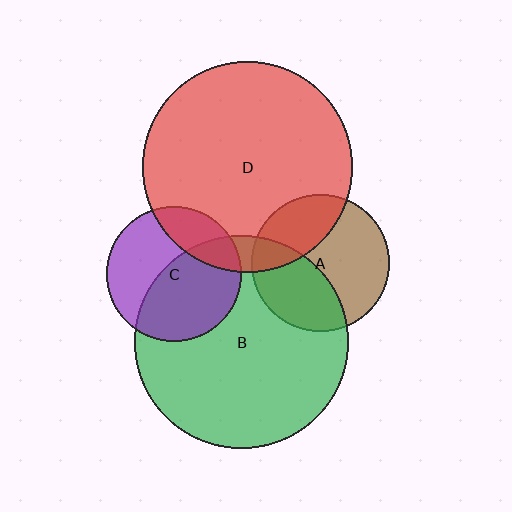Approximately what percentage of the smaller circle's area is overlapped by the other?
Approximately 40%.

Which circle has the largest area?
Circle B (green).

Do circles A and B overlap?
Yes.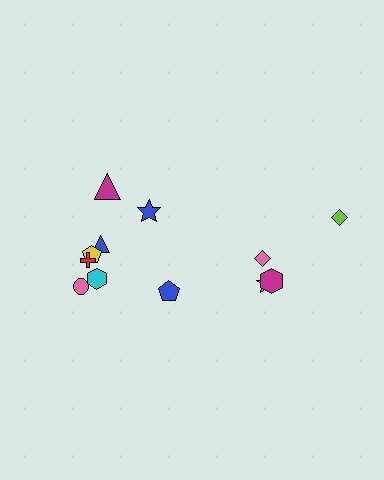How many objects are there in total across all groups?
There are 12 objects.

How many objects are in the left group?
There are 8 objects.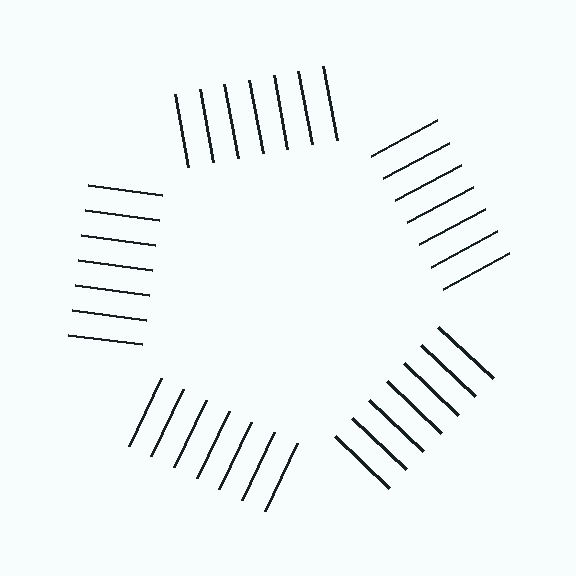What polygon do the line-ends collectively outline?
An illusory pentagon — the line segments terminate on its edges but no continuous stroke is drawn.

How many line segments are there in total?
35 — 7 along each of the 5 edges.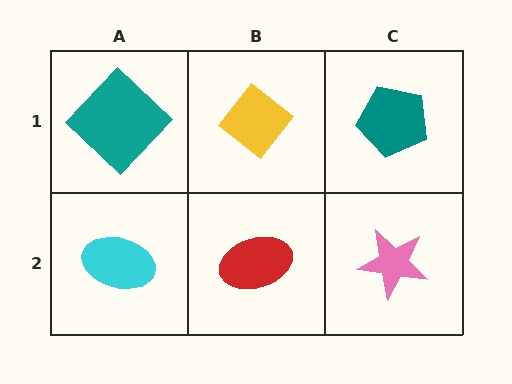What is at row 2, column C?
A pink star.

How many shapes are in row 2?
3 shapes.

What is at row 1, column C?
A teal pentagon.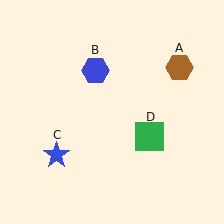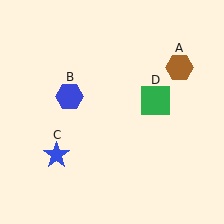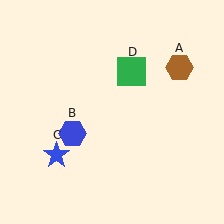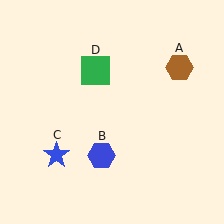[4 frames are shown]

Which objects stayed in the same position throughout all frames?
Brown hexagon (object A) and blue star (object C) remained stationary.